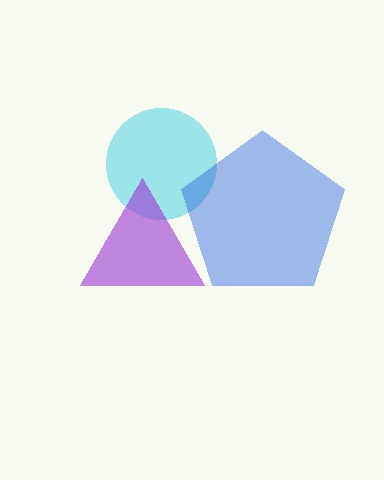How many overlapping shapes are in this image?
There are 3 overlapping shapes in the image.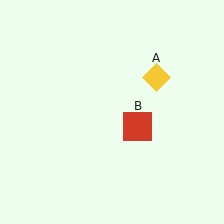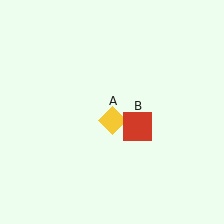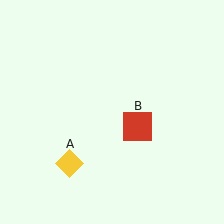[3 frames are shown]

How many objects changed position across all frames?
1 object changed position: yellow diamond (object A).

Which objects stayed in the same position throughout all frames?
Red square (object B) remained stationary.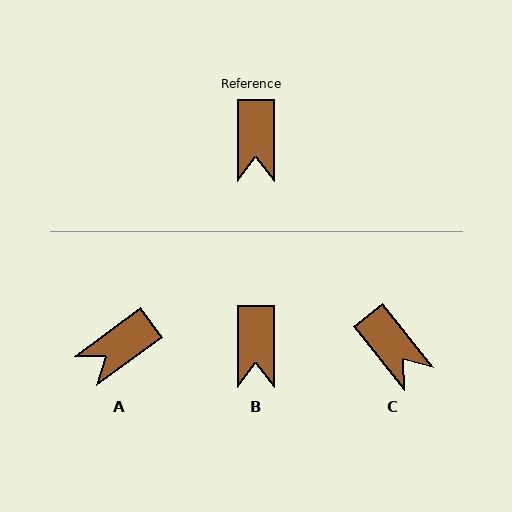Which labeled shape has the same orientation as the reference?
B.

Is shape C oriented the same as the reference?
No, it is off by about 39 degrees.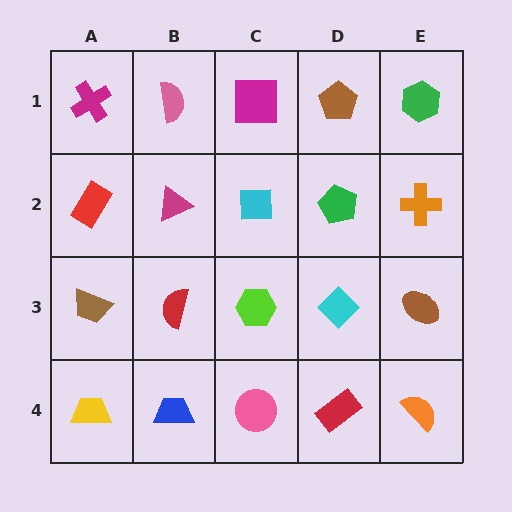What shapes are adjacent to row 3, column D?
A green pentagon (row 2, column D), a red rectangle (row 4, column D), a lime hexagon (row 3, column C), a brown ellipse (row 3, column E).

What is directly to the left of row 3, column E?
A cyan diamond.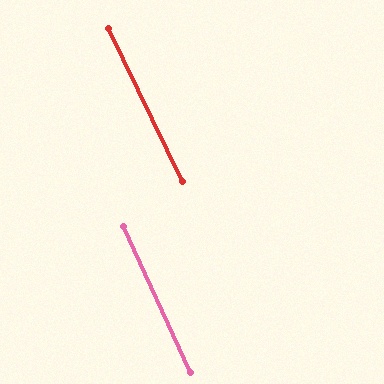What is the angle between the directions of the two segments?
Approximately 1 degree.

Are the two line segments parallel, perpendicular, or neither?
Parallel — their directions differ by only 0.9°.